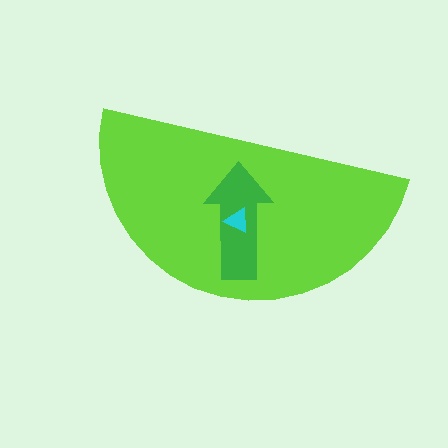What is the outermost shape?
The lime semicircle.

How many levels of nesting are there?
3.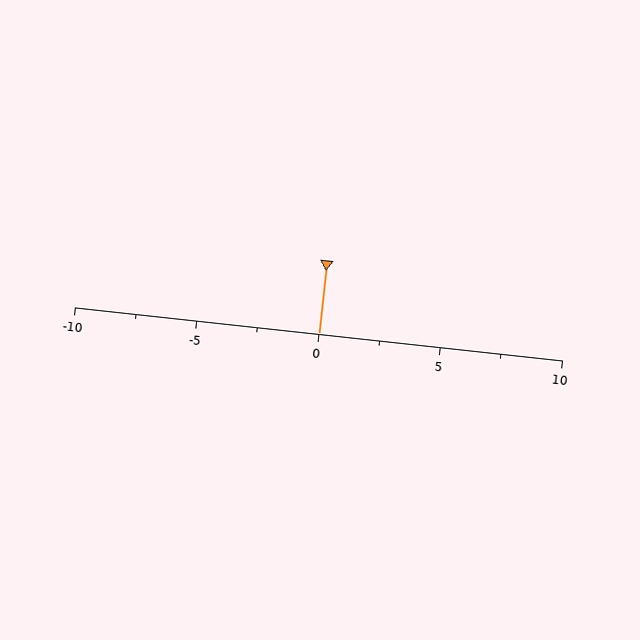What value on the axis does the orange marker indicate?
The marker indicates approximately 0.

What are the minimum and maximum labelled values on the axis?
The axis runs from -10 to 10.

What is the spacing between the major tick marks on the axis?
The major ticks are spaced 5 apart.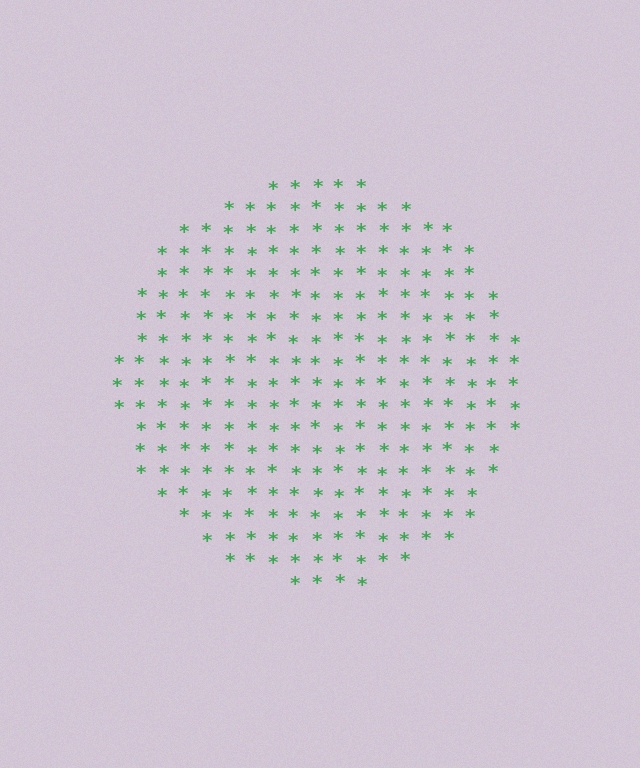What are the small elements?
The small elements are asterisks.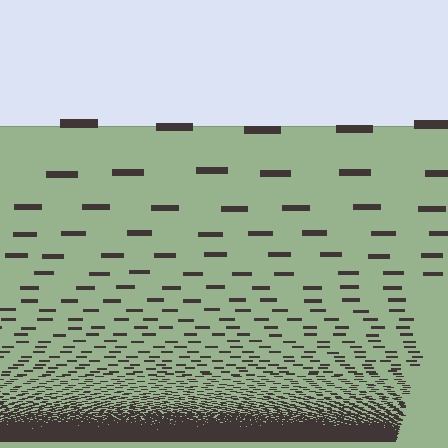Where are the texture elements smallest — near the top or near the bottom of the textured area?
Near the bottom.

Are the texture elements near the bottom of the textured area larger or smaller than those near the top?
Smaller. The gradient is inverted — elements near the bottom are smaller and denser.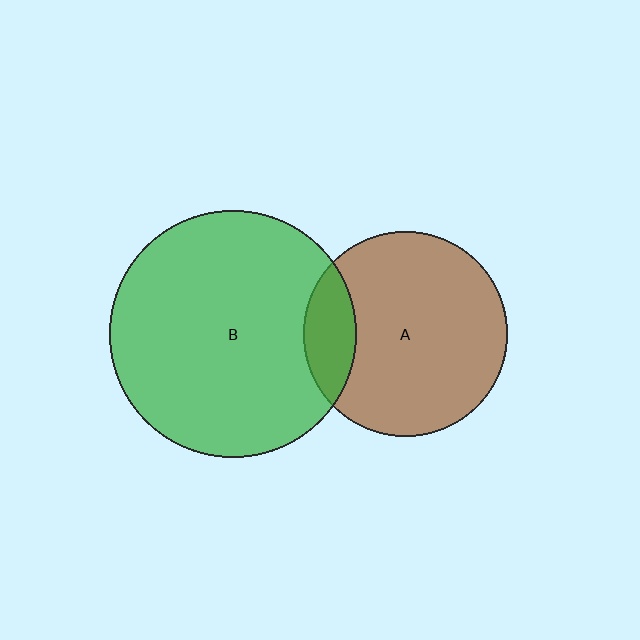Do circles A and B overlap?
Yes.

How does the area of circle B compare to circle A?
Approximately 1.5 times.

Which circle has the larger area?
Circle B (green).